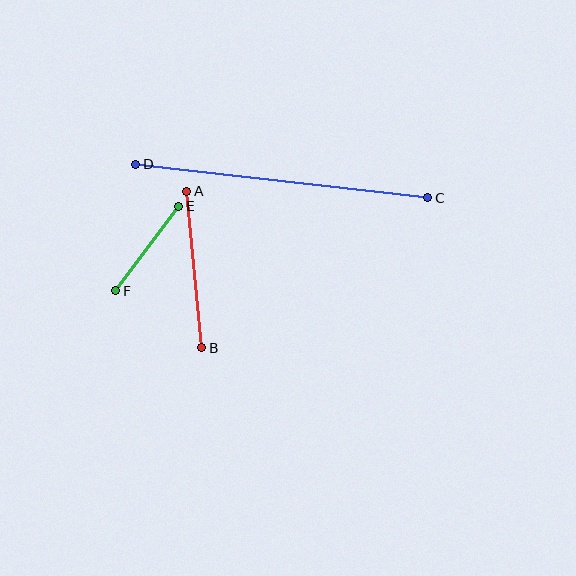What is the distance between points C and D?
The distance is approximately 294 pixels.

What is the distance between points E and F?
The distance is approximately 105 pixels.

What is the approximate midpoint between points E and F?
The midpoint is at approximately (147, 248) pixels.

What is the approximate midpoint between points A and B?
The midpoint is at approximately (194, 270) pixels.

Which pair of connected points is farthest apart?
Points C and D are farthest apart.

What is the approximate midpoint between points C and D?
The midpoint is at approximately (282, 181) pixels.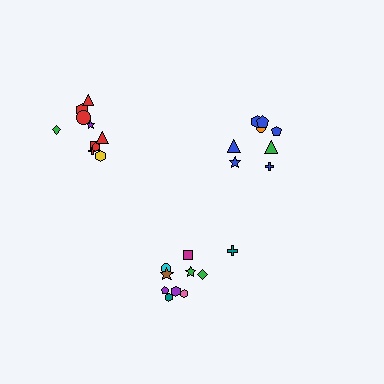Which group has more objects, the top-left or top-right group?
The top-left group.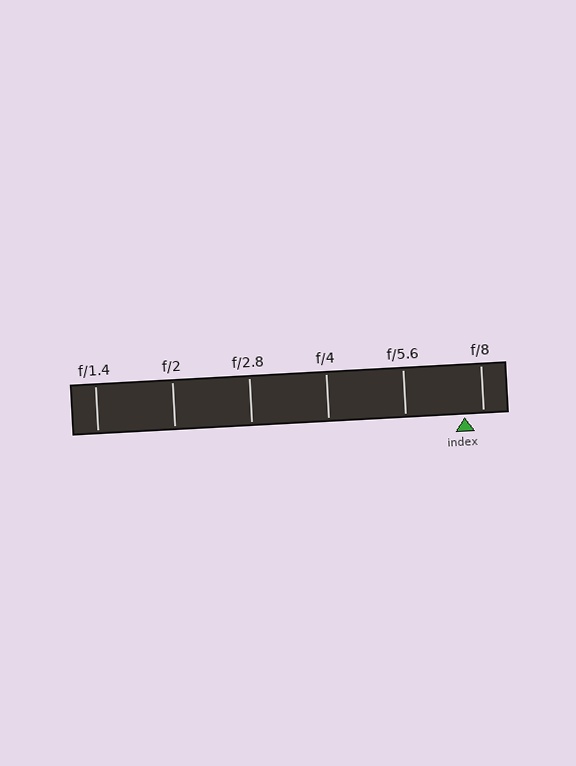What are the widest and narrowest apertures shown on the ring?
The widest aperture shown is f/1.4 and the narrowest is f/8.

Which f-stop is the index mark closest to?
The index mark is closest to f/8.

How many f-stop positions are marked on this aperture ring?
There are 6 f-stop positions marked.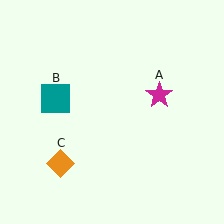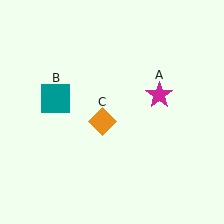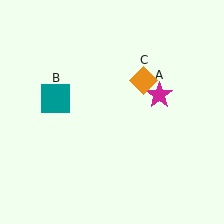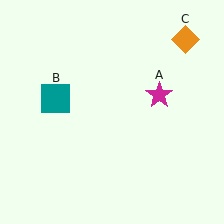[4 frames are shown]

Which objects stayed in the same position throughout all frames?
Magenta star (object A) and teal square (object B) remained stationary.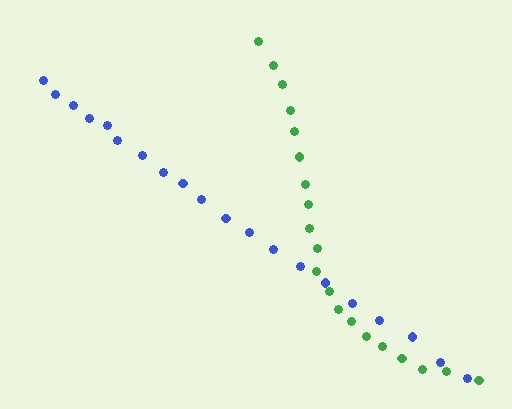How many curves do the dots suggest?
There are 2 distinct paths.